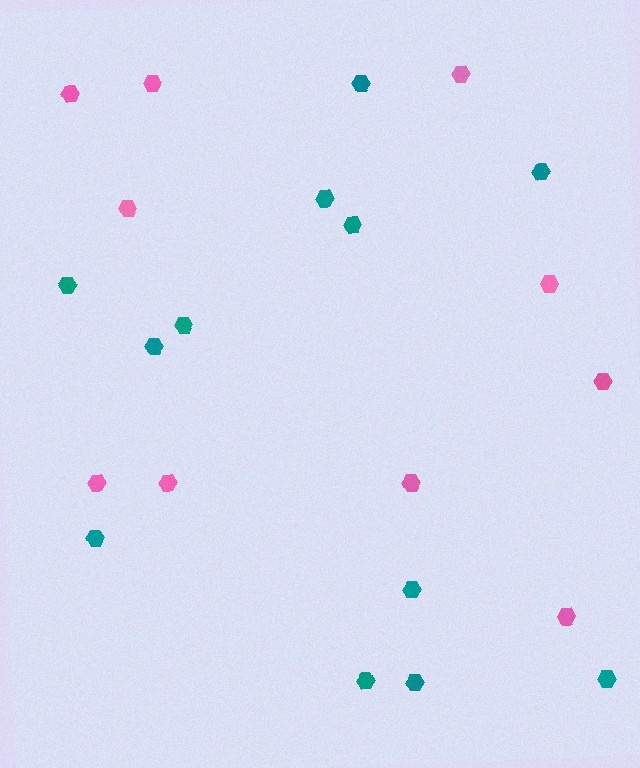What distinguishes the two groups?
There are 2 groups: one group of pink hexagons (10) and one group of teal hexagons (12).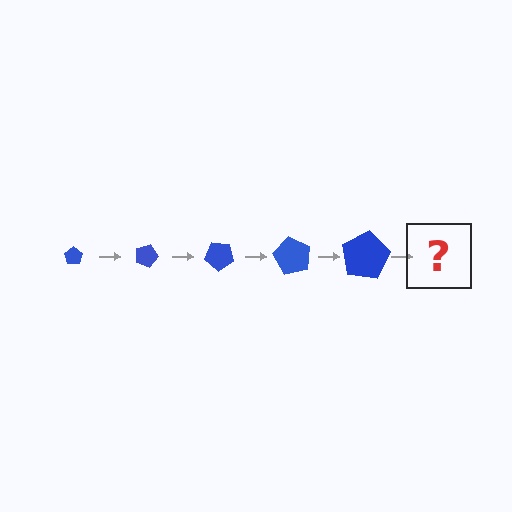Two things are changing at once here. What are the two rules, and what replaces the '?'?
The two rules are that the pentagon grows larger each step and it rotates 20 degrees each step. The '?' should be a pentagon, larger than the previous one and rotated 100 degrees from the start.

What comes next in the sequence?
The next element should be a pentagon, larger than the previous one and rotated 100 degrees from the start.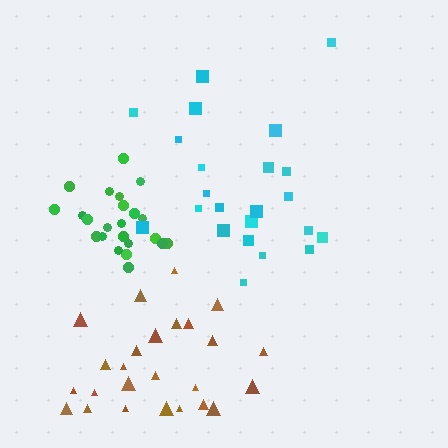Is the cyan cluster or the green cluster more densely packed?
Green.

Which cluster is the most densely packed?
Green.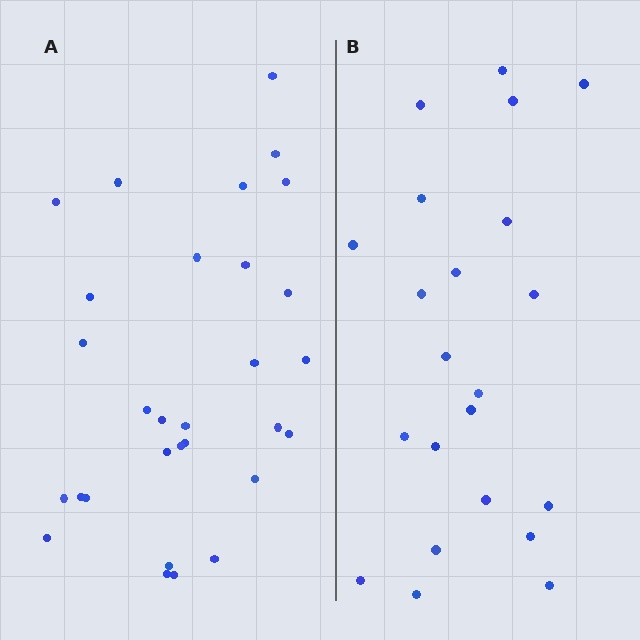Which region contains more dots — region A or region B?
Region A (the left region) has more dots.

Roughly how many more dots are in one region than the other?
Region A has roughly 8 or so more dots than region B.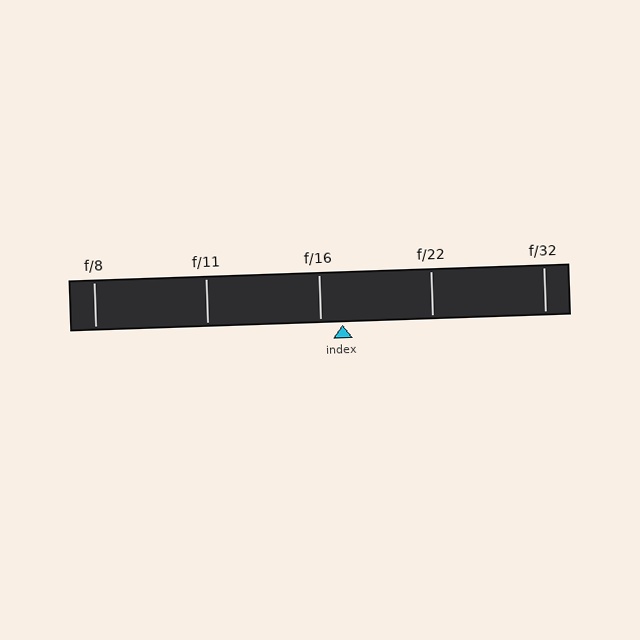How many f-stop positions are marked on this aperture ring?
There are 5 f-stop positions marked.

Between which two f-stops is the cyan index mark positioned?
The index mark is between f/16 and f/22.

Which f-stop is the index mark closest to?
The index mark is closest to f/16.